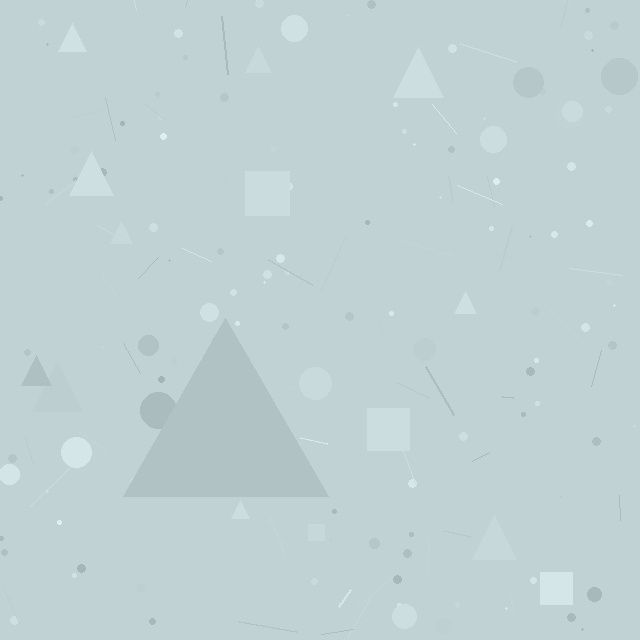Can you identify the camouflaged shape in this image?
The camouflaged shape is a triangle.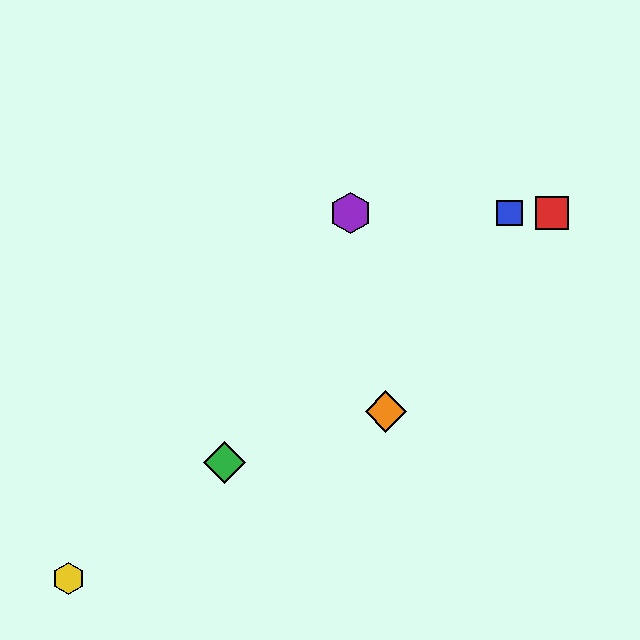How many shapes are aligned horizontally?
3 shapes (the red square, the blue square, the purple hexagon) are aligned horizontally.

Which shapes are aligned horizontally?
The red square, the blue square, the purple hexagon are aligned horizontally.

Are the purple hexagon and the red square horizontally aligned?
Yes, both are at y≈213.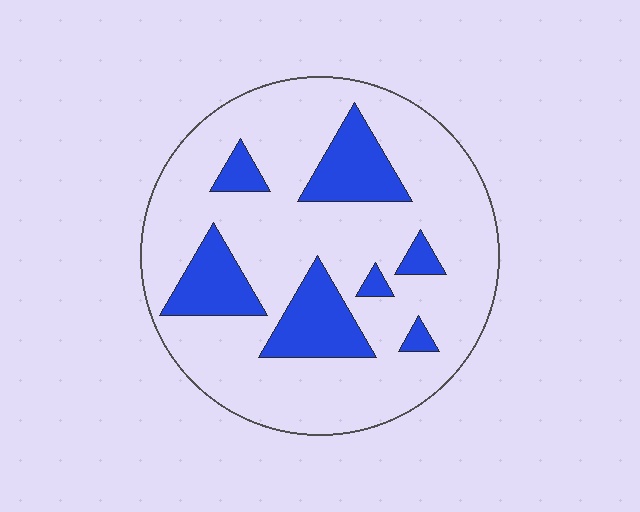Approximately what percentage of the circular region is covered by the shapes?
Approximately 20%.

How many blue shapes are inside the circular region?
7.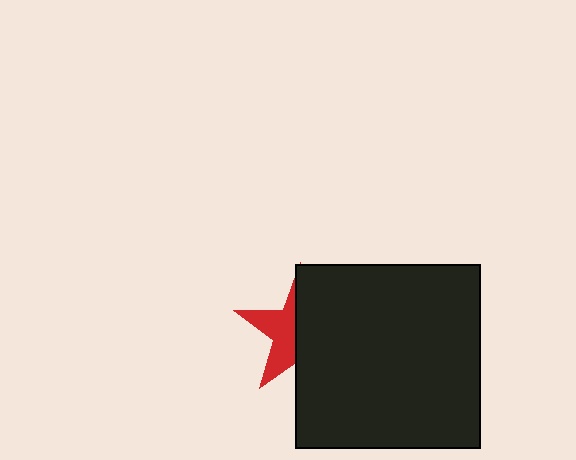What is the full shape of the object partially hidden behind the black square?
The partially hidden object is a red star.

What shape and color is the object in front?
The object in front is a black square.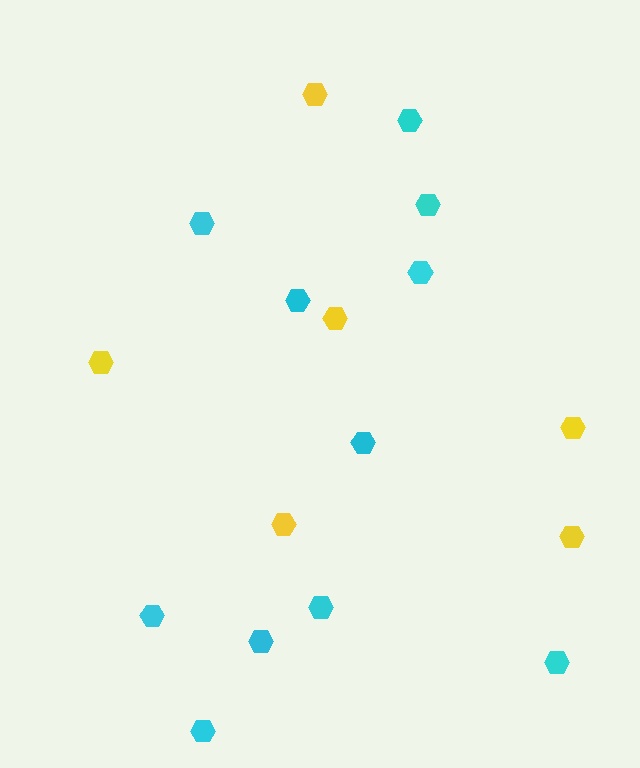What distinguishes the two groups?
There are 2 groups: one group of yellow hexagons (6) and one group of cyan hexagons (11).